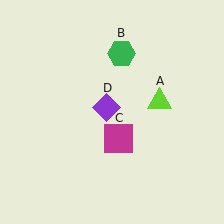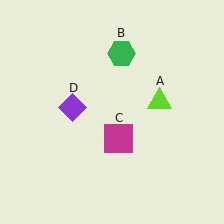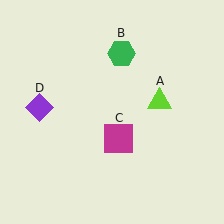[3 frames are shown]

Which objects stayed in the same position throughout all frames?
Lime triangle (object A) and green hexagon (object B) and magenta square (object C) remained stationary.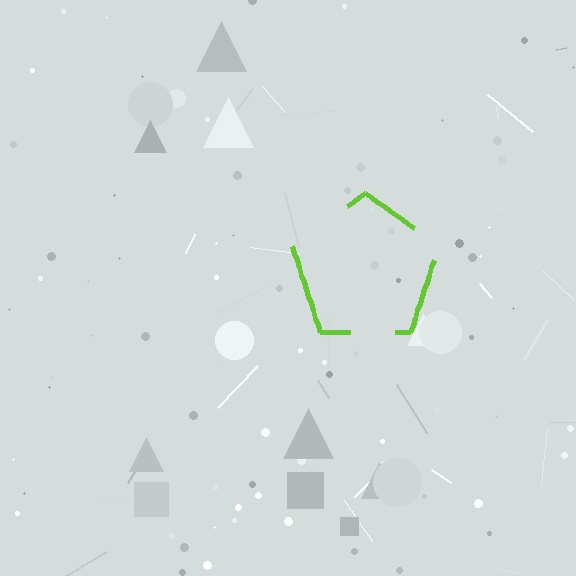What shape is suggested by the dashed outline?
The dashed outline suggests a pentagon.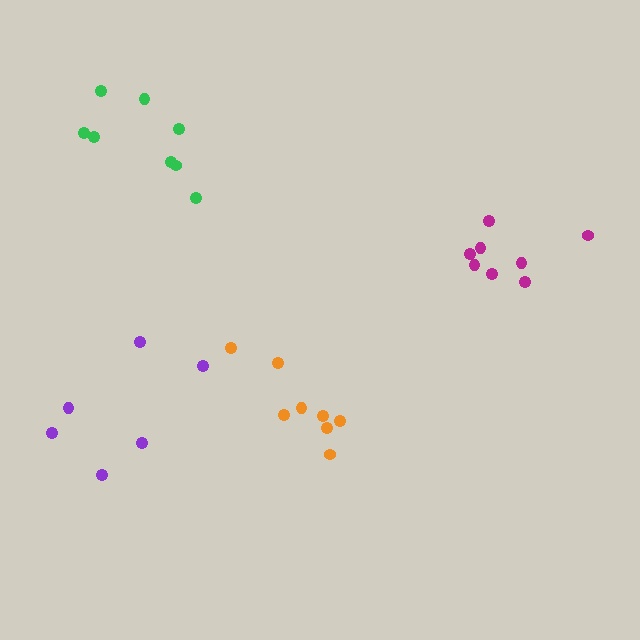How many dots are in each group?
Group 1: 6 dots, Group 2: 8 dots, Group 3: 8 dots, Group 4: 8 dots (30 total).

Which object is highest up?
The green cluster is topmost.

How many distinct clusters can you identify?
There are 4 distinct clusters.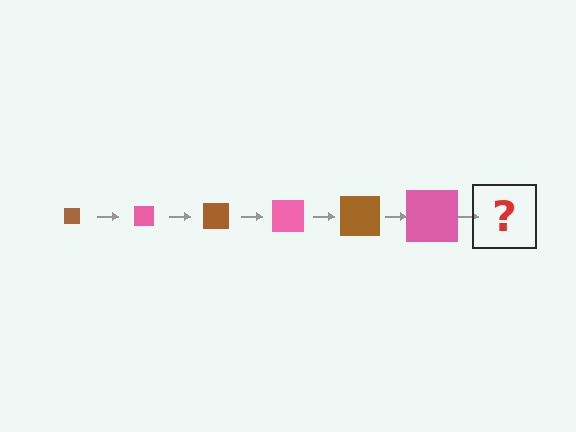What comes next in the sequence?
The next element should be a brown square, larger than the previous one.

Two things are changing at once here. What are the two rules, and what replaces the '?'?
The two rules are that the square grows larger each step and the color cycles through brown and pink. The '?' should be a brown square, larger than the previous one.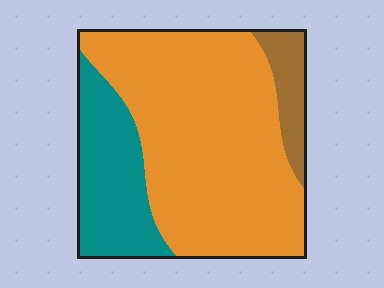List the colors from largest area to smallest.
From largest to smallest: orange, teal, brown.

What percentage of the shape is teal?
Teal covers roughly 25% of the shape.